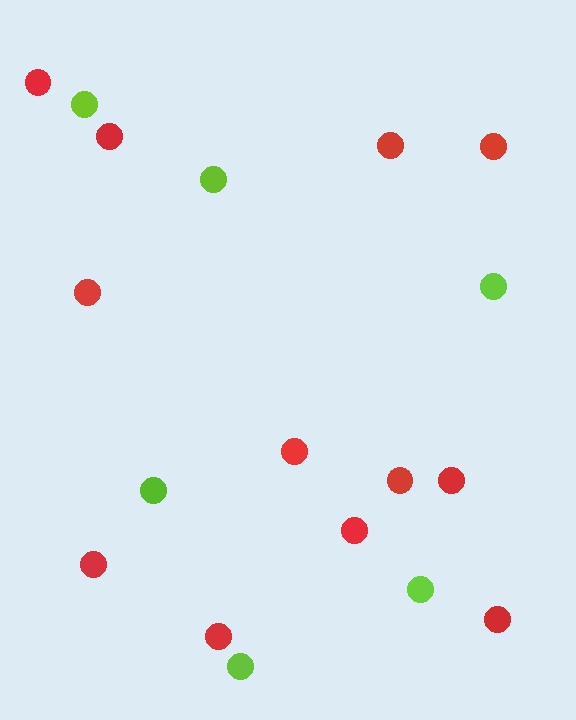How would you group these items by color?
There are 2 groups: one group of lime circles (6) and one group of red circles (12).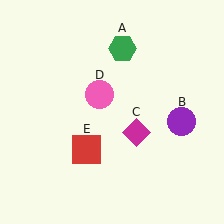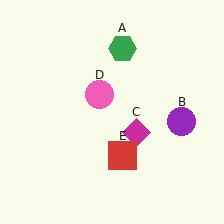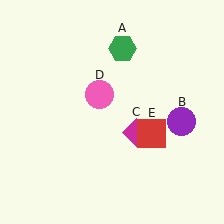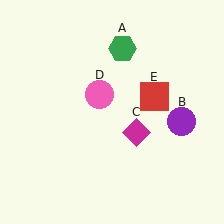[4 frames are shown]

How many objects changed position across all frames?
1 object changed position: red square (object E).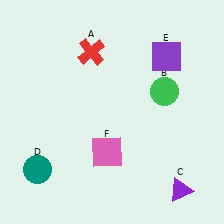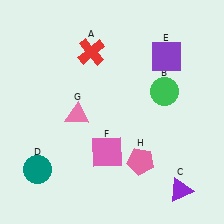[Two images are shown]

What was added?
A pink triangle (G), a pink pentagon (H) were added in Image 2.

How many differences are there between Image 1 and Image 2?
There are 2 differences between the two images.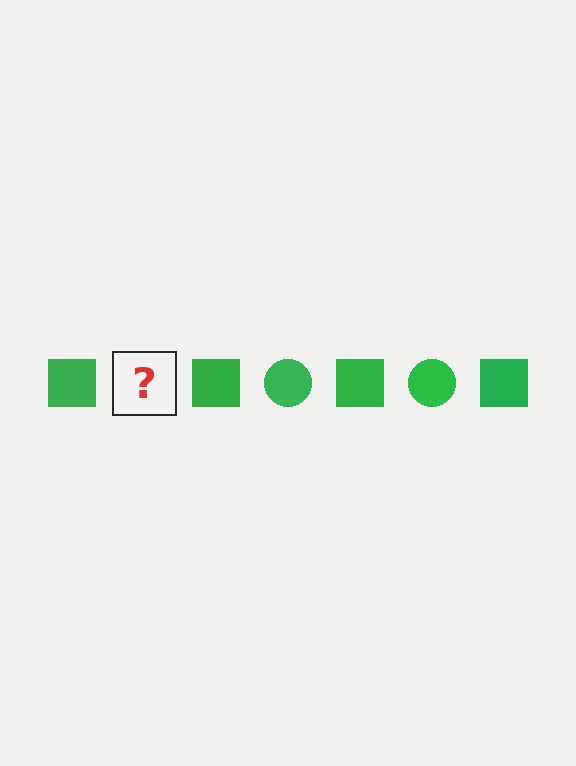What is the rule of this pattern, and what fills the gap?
The rule is that the pattern cycles through square, circle shapes in green. The gap should be filled with a green circle.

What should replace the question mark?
The question mark should be replaced with a green circle.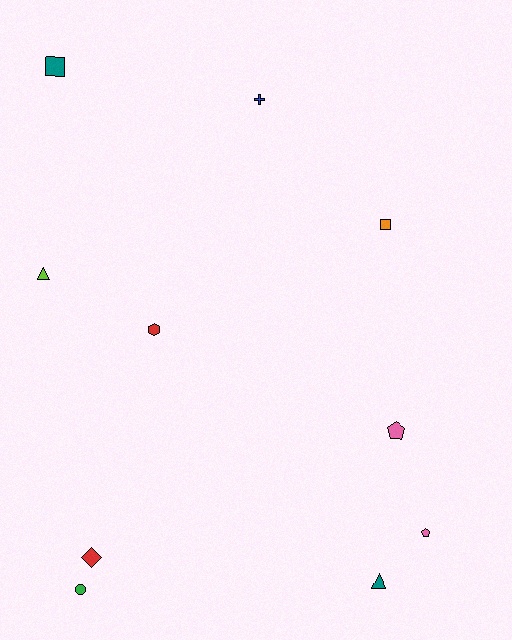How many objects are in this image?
There are 10 objects.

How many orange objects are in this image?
There is 1 orange object.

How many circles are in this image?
There is 1 circle.